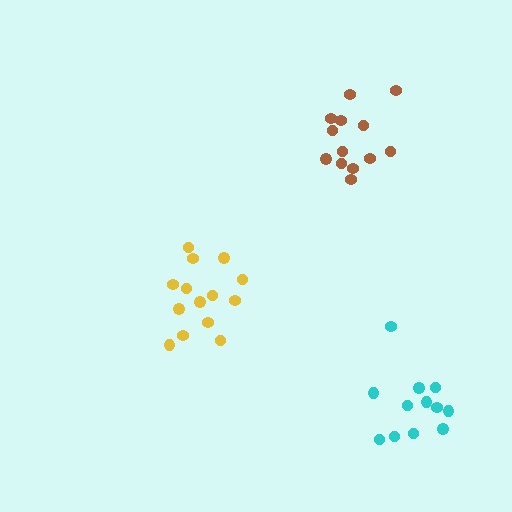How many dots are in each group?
Group 1: 13 dots, Group 2: 14 dots, Group 3: 12 dots (39 total).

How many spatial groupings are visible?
There are 3 spatial groupings.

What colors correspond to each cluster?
The clusters are colored: brown, yellow, cyan.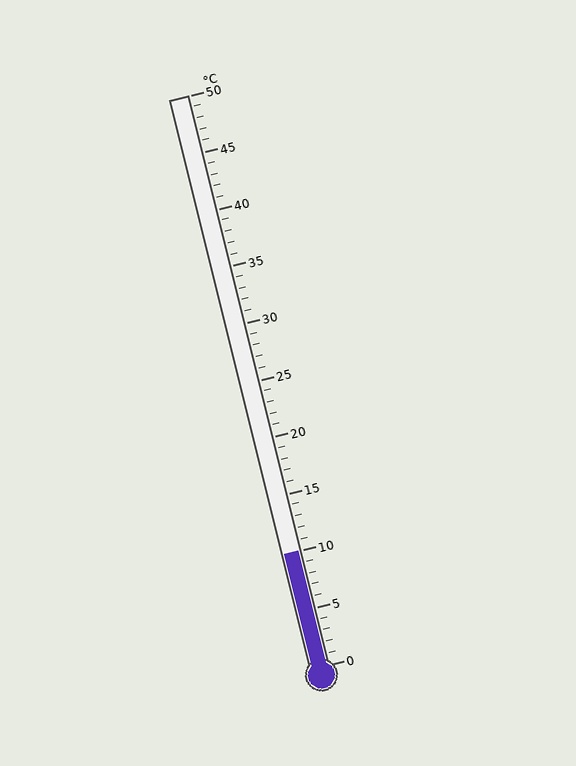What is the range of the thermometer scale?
The thermometer scale ranges from 0°C to 50°C.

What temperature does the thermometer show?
The thermometer shows approximately 10°C.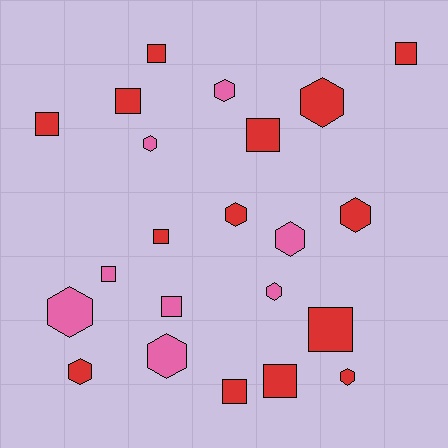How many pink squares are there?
There are 2 pink squares.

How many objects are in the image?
There are 22 objects.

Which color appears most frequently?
Red, with 14 objects.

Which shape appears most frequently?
Square, with 11 objects.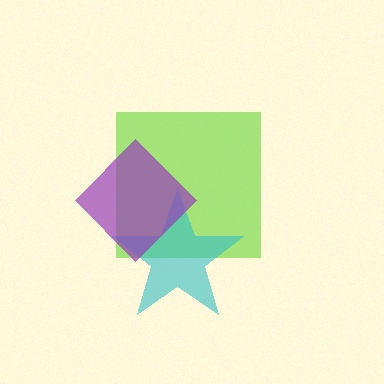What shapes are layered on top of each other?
The layered shapes are: a lime square, a cyan star, a purple diamond.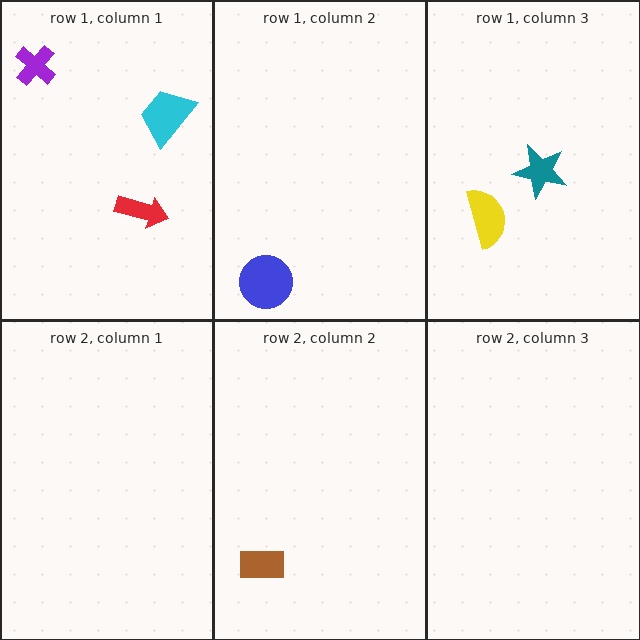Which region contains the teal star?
The row 1, column 3 region.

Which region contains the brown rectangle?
The row 2, column 2 region.